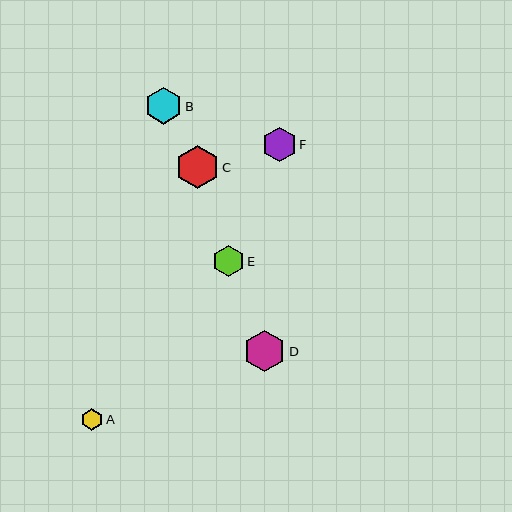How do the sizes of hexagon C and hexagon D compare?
Hexagon C and hexagon D are approximately the same size.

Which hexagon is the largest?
Hexagon C is the largest with a size of approximately 43 pixels.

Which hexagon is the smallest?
Hexagon A is the smallest with a size of approximately 22 pixels.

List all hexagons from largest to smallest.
From largest to smallest: C, D, B, F, E, A.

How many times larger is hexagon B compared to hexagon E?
Hexagon B is approximately 1.2 times the size of hexagon E.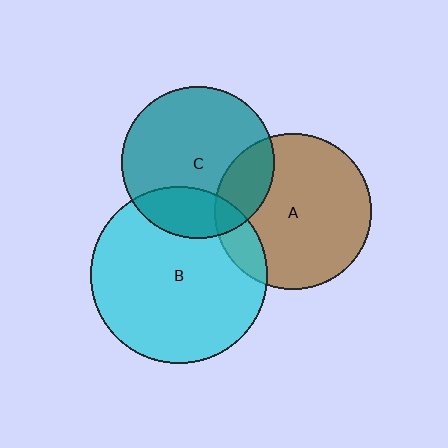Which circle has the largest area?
Circle B (cyan).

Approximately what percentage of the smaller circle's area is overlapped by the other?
Approximately 15%.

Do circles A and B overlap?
Yes.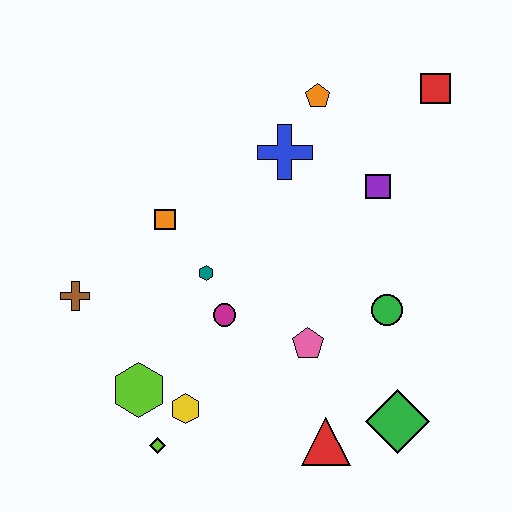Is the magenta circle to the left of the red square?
Yes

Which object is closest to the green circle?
The pink pentagon is closest to the green circle.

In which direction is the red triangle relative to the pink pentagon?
The red triangle is below the pink pentagon.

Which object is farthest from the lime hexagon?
The red square is farthest from the lime hexagon.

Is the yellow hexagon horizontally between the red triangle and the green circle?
No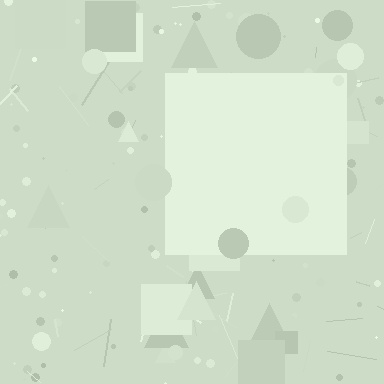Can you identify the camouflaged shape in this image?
The camouflaged shape is a square.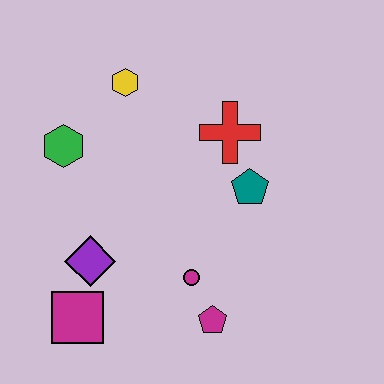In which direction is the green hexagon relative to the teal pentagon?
The green hexagon is to the left of the teal pentagon.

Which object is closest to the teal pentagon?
The red cross is closest to the teal pentagon.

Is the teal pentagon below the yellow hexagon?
Yes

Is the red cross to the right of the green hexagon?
Yes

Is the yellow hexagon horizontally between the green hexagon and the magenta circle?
Yes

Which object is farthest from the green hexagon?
The magenta pentagon is farthest from the green hexagon.